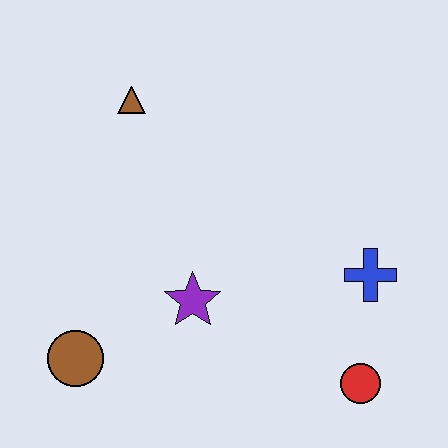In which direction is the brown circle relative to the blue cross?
The brown circle is to the left of the blue cross.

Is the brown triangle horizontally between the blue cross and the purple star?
No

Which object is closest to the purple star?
The brown circle is closest to the purple star.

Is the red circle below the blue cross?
Yes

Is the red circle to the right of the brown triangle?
Yes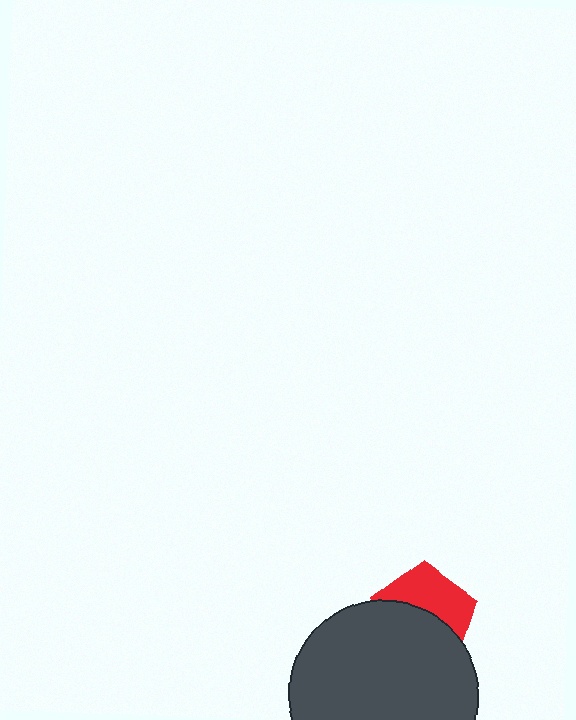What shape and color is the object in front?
The object in front is a dark gray circle.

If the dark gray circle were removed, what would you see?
You would see the complete red pentagon.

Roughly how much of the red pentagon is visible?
About half of it is visible (roughly 45%).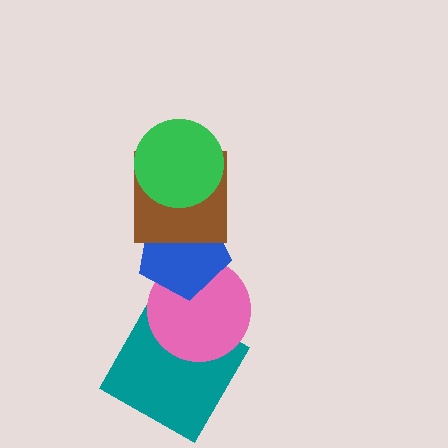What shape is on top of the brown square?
The green circle is on top of the brown square.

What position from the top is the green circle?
The green circle is 1st from the top.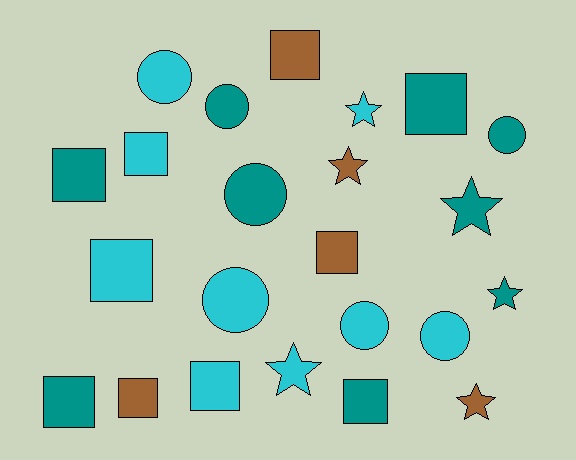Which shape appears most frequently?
Square, with 10 objects.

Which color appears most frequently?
Cyan, with 9 objects.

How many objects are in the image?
There are 23 objects.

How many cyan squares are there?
There are 3 cyan squares.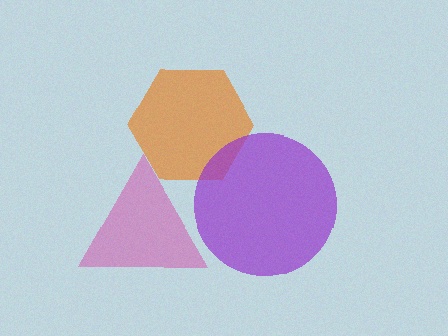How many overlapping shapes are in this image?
There are 3 overlapping shapes in the image.